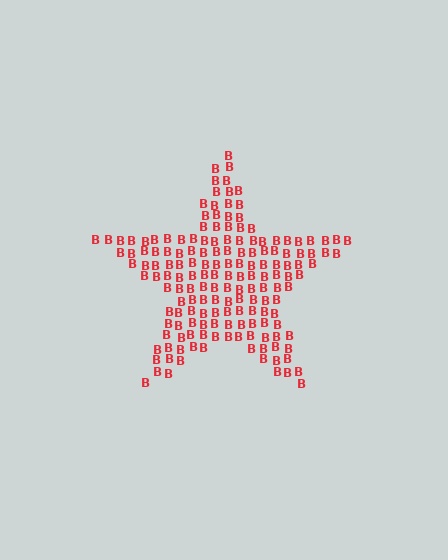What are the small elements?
The small elements are letter B's.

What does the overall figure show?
The overall figure shows a star.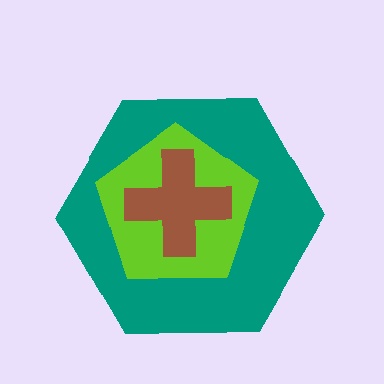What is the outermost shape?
The teal hexagon.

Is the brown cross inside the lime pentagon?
Yes.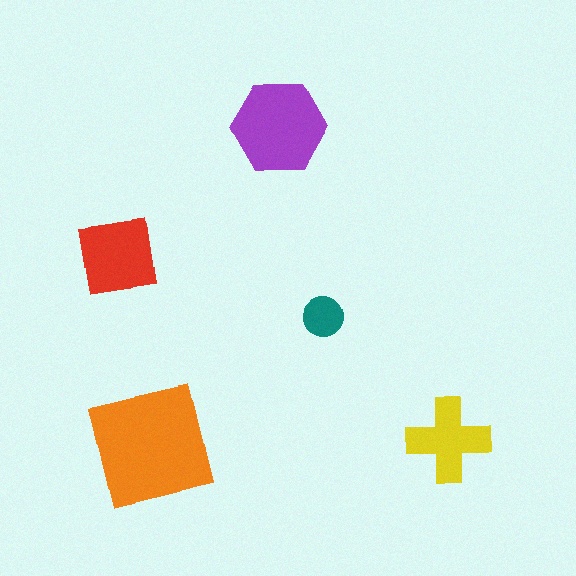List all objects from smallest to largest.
The teal circle, the yellow cross, the red square, the purple hexagon, the orange square.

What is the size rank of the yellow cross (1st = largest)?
4th.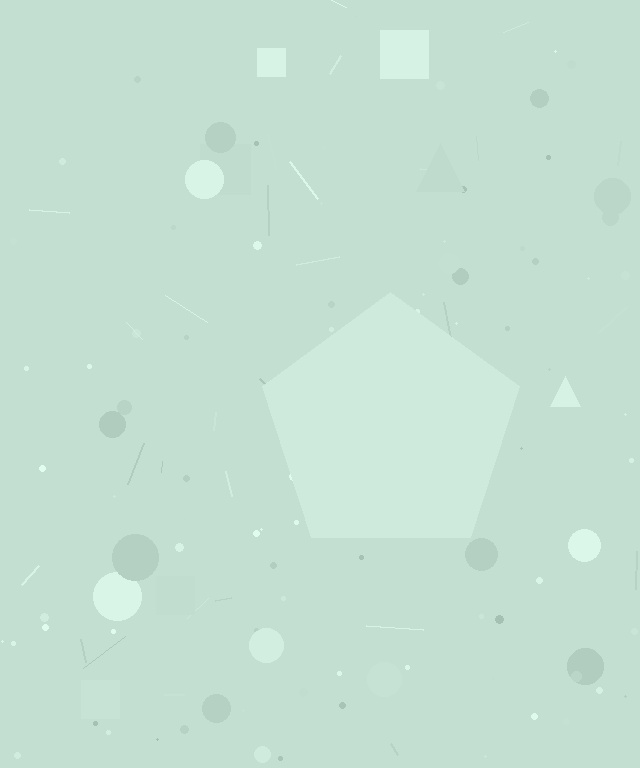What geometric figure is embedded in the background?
A pentagon is embedded in the background.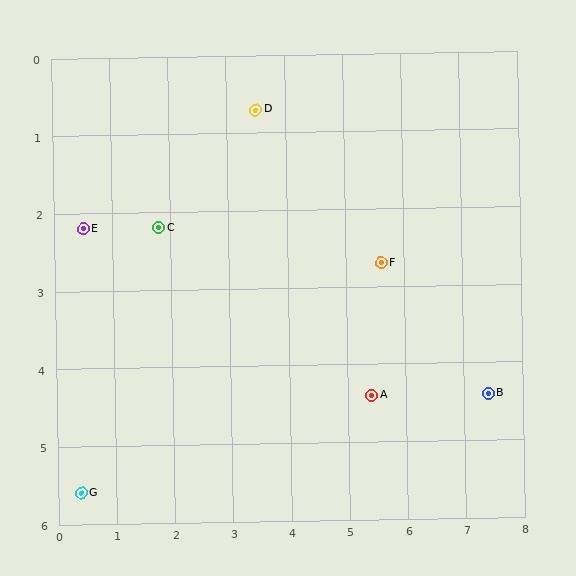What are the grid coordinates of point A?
Point A is at approximately (5.4, 4.4).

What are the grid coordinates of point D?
Point D is at approximately (3.5, 0.7).